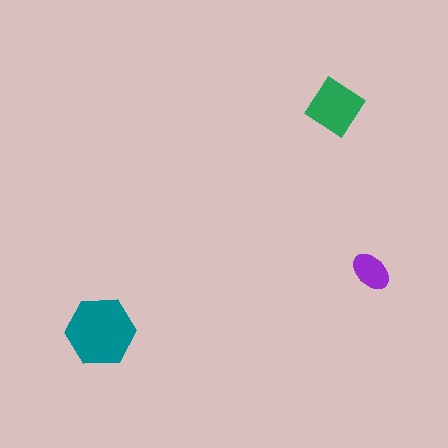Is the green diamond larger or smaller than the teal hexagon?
Smaller.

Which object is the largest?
The teal hexagon.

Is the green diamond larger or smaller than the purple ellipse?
Larger.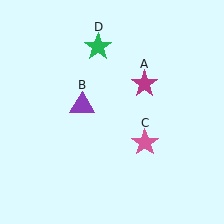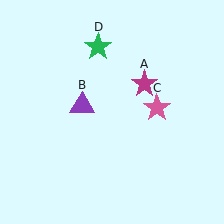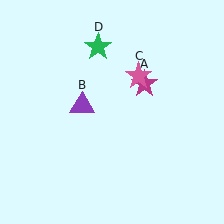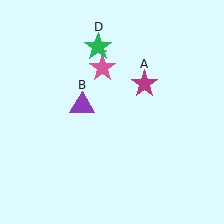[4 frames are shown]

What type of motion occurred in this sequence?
The pink star (object C) rotated counterclockwise around the center of the scene.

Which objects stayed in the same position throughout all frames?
Magenta star (object A) and purple triangle (object B) and green star (object D) remained stationary.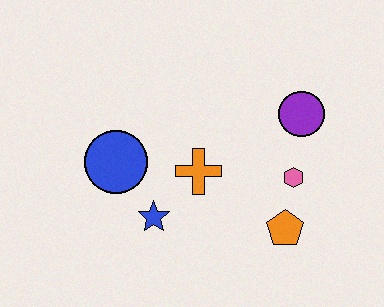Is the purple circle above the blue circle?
Yes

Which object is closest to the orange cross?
The blue star is closest to the orange cross.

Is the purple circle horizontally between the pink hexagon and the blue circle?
No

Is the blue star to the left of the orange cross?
Yes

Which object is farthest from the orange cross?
The purple circle is farthest from the orange cross.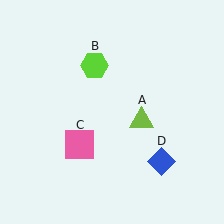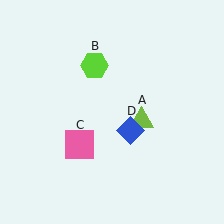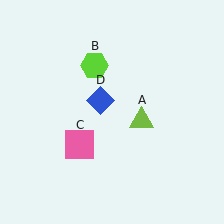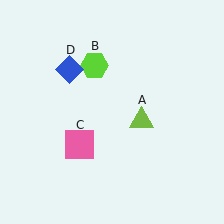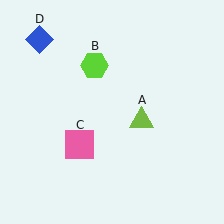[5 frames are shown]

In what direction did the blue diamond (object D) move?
The blue diamond (object D) moved up and to the left.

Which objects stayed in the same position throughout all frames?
Lime triangle (object A) and lime hexagon (object B) and pink square (object C) remained stationary.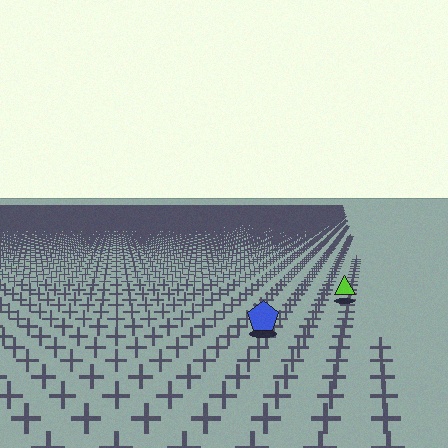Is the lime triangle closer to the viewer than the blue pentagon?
No. The blue pentagon is closer — you can tell from the texture gradient: the ground texture is coarser near it.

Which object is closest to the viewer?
The blue pentagon is closest. The texture marks near it are larger and more spread out.